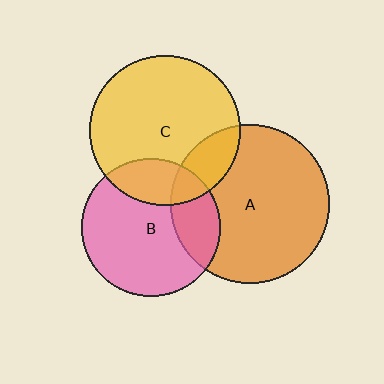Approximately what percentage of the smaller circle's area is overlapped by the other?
Approximately 25%.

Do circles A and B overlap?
Yes.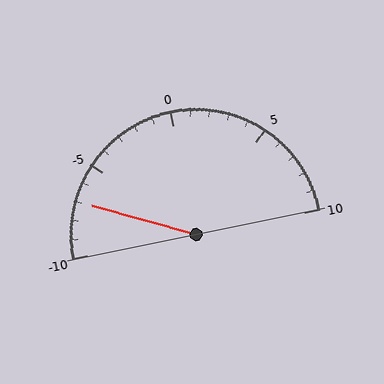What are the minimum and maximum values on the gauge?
The gauge ranges from -10 to 10.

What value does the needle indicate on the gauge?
The needle indicates approximately -7.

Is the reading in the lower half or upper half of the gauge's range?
The reading is in the lower half of the range (-10 to 10).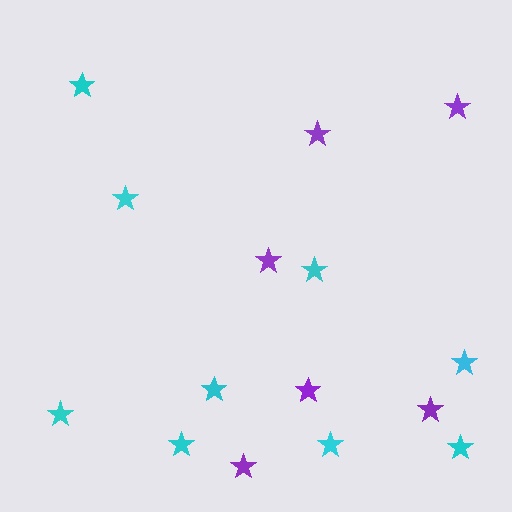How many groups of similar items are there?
There are 2 groups: one group of purple stars (6) and one group of cyan stars (9).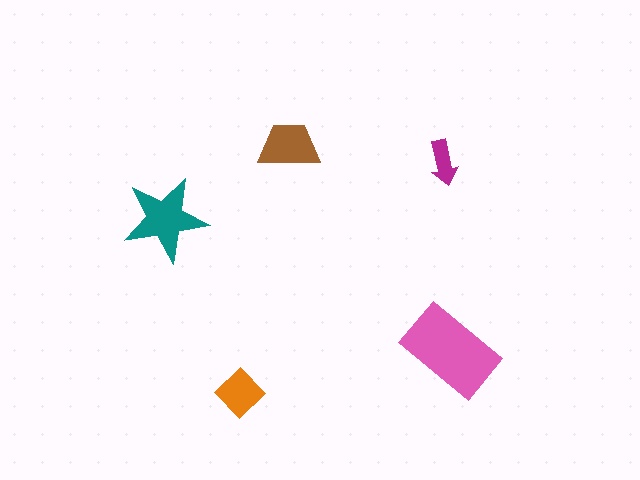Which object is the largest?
The pink rectangle.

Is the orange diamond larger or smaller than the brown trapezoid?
Smaller.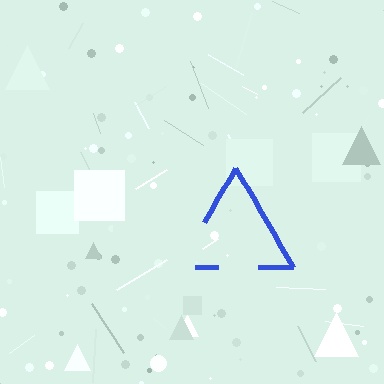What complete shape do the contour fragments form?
The contour fragments form a triangle.